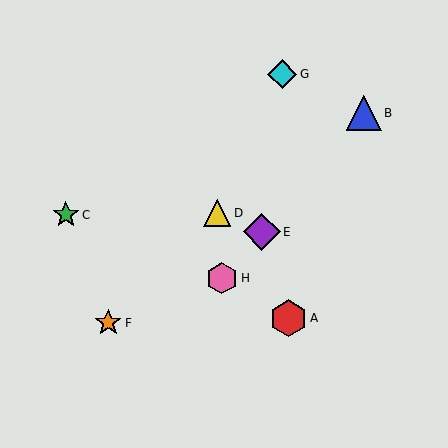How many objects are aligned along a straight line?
3 objects (B, E, H) are aligned along a straight line.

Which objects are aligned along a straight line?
Objects B, E, H are aligned along a straight line.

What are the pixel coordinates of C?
Object C is at (66, 215).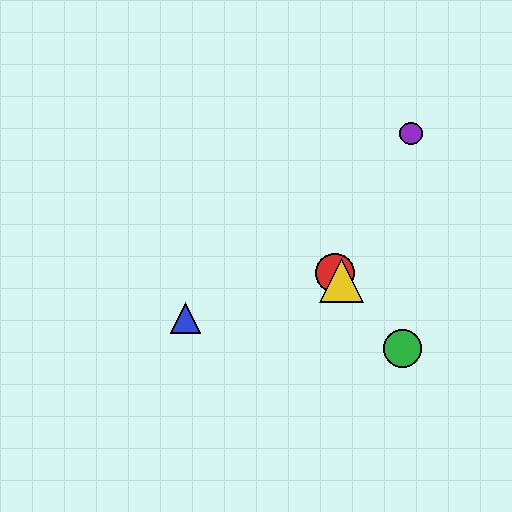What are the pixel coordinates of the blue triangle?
The blue triangle is at (186, 318).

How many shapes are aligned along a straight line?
3 shapes (the red circle, the green circle, the yellow triangle) are aligned along a straight line.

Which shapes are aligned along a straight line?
The red circle, the green circle, the yellow triangle are aligned along a straight line.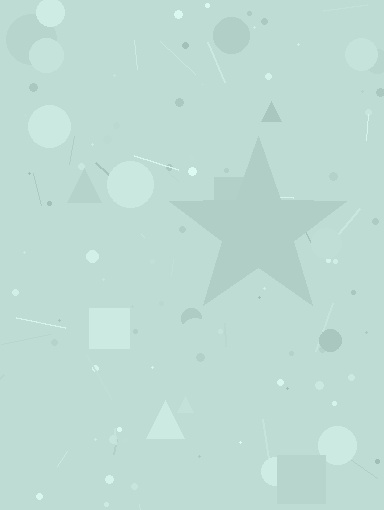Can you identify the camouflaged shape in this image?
The camouflaged shape is a star.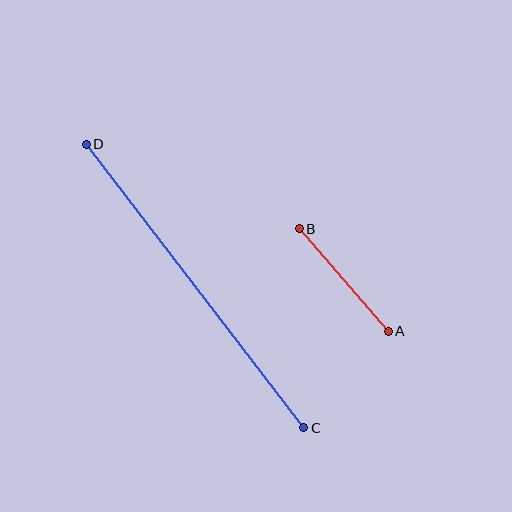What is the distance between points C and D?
The distance is approximately 357 pixels.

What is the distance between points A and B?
The distance is approximately 136 pixels.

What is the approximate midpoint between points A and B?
The midpoint is at approximately (344, 280) pixels.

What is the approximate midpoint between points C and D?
The midpoint is at approximately (195, 286) pixels.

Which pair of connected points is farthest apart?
Points C and D are farthest apart.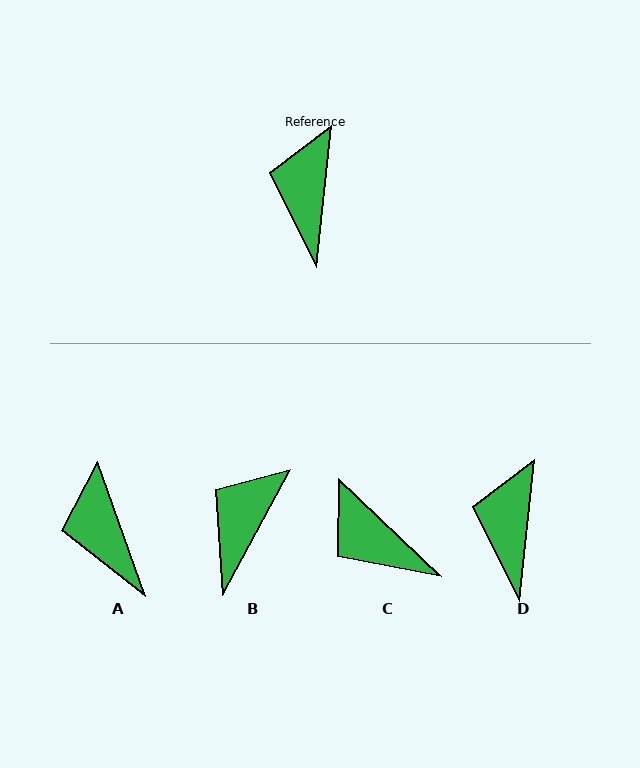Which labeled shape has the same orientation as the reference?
D.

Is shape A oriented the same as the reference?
No, it is off by about 26 degrees.